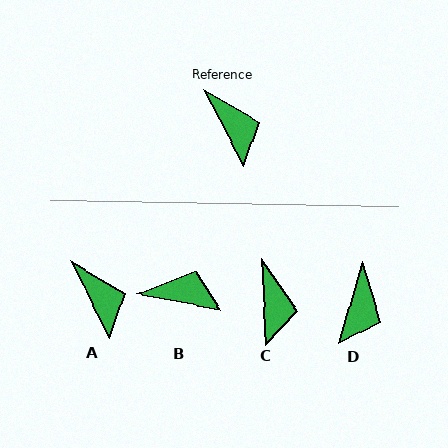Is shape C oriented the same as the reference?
No, it is off by about 25 degrees.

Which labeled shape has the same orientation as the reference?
A.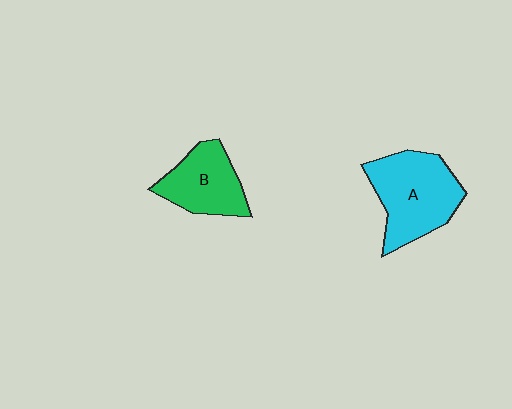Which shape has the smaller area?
Shape B (green).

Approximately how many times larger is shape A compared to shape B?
Approximately 1.4 times.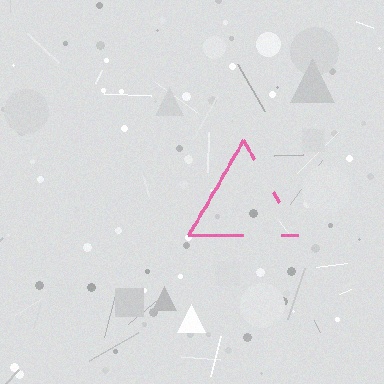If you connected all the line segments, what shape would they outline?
They would outline a triangle.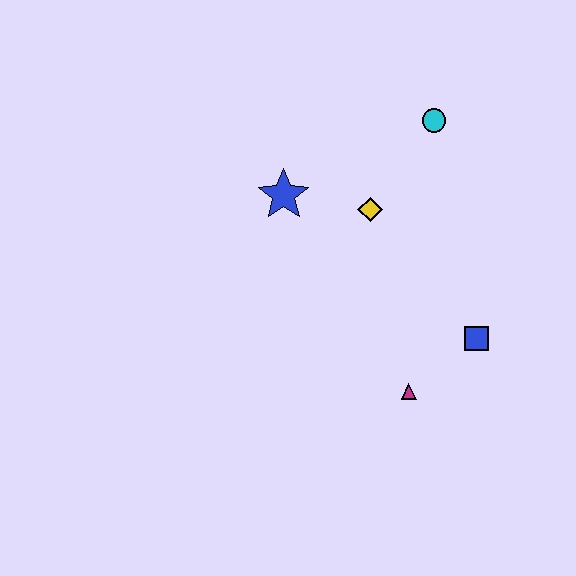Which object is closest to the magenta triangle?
The blue square is closest to the magenta triangle.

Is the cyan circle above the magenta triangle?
Yes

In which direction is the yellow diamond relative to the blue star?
The yellow diamond is to the right of the blue star.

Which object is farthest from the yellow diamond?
The magenta triangle is farthest from the yellow diamond.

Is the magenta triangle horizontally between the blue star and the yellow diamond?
No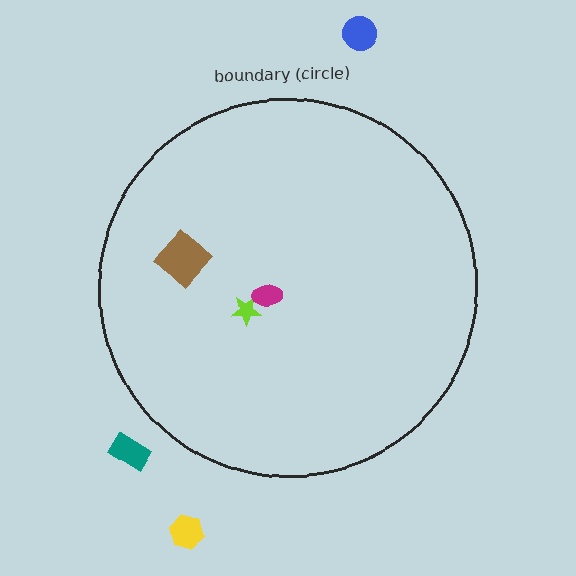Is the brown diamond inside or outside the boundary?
Inside.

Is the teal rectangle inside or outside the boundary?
Outside.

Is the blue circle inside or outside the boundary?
Outside.